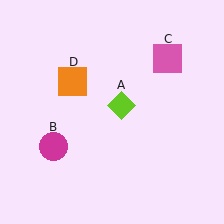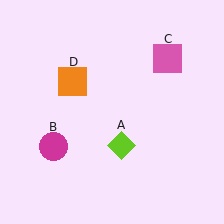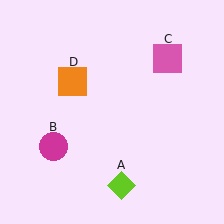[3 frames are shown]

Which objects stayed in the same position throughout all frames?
Magenta circle (object B) and pink square (object C) and orange square (object D) remained stationary.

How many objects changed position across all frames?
1 object changed position: lime diamond (object A).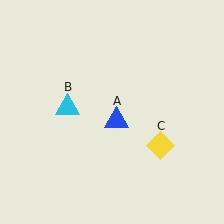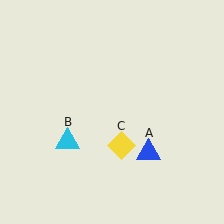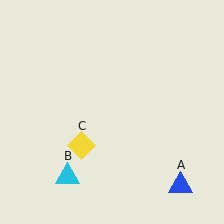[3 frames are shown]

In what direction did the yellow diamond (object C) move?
The yellow diamond (object C) moved left.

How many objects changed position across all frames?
3 objects changed position: blue triangle (object A), cyan triangle (object B), yellow diamond (object C).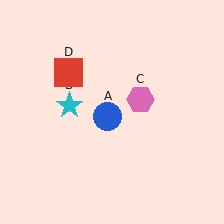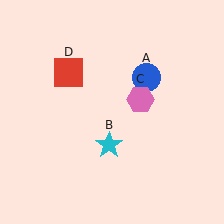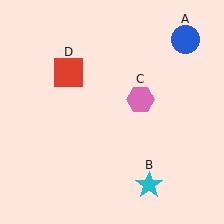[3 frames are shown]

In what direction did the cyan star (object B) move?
The cyan star (object B) moved down and to the right.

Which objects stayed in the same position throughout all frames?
Pink hexagon (object C) and red square (object D) remained stationary.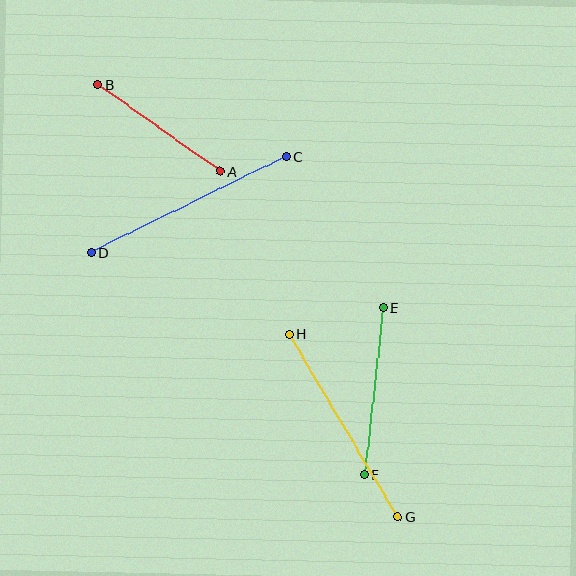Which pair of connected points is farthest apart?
Points C and D are farthest apart.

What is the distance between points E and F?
The distance is approximately 168 pixels.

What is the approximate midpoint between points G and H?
The midpoint is at approximately (344, 426) pixels.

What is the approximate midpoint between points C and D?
The midpoint is at approximately (189, 205) pixels.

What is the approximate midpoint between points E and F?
The midpoint is at approximately (374, 391) pixels.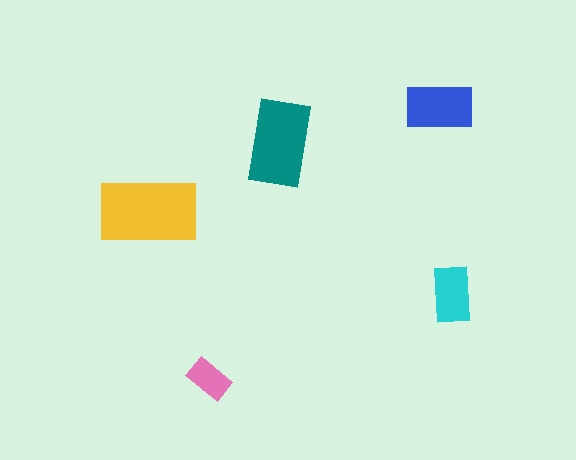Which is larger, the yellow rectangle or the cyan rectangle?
The yellow one.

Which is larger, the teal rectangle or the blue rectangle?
The teal one.